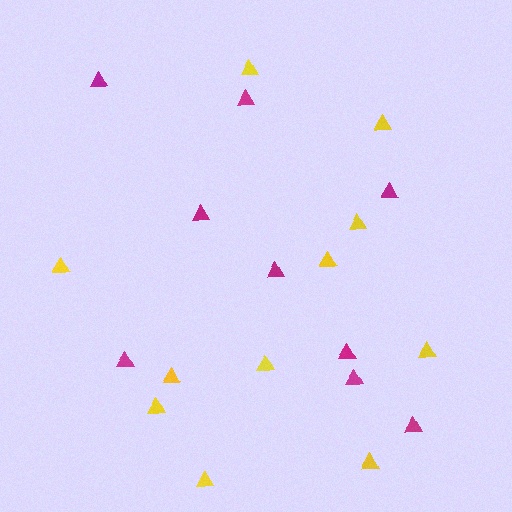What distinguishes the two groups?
There are 2 groups: one group of magenta triangles (9) and one group of yellow triangles (11).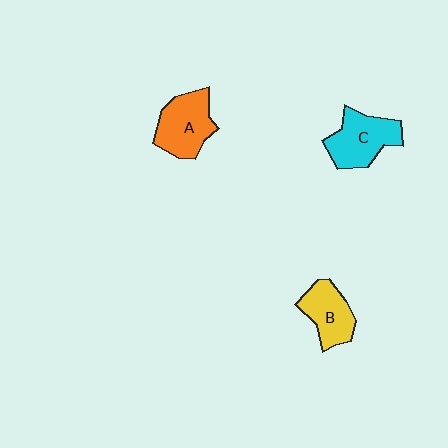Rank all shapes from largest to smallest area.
From largest to smallest: A (orange), C (cyan), B (yellow).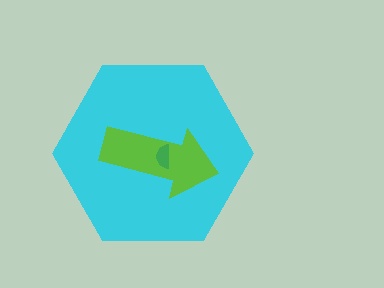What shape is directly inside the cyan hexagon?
The lime arrow.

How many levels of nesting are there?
3.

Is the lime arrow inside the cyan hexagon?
Yes.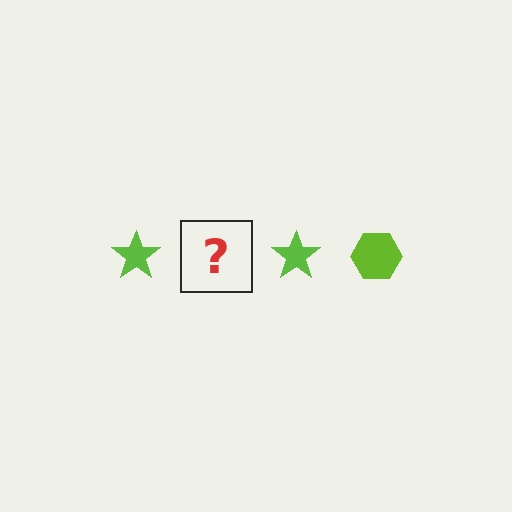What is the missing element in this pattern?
The missing element is a lime hexagon.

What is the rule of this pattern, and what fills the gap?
The rule is that the pattern cycles through star, hexagon shapes in lime. The gap should be filled with a lime hexagon.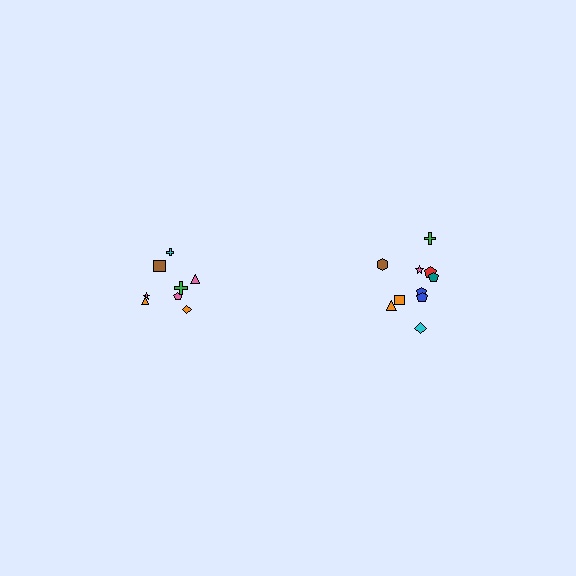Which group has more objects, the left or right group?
The right group.